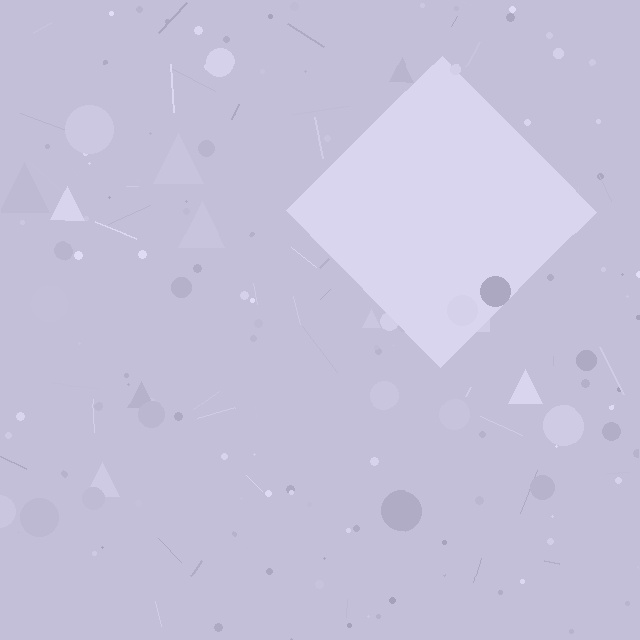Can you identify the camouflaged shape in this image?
The camouflaged shape is a diamond.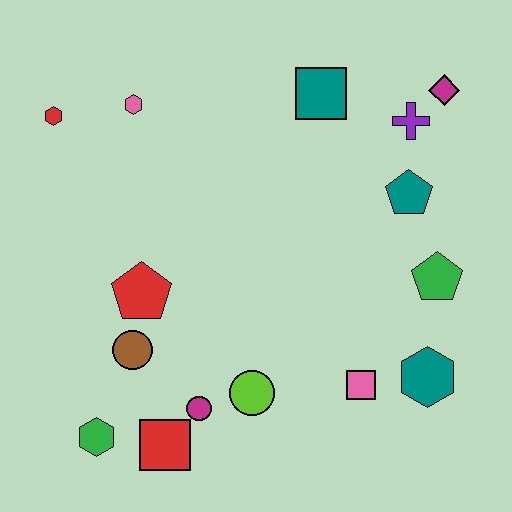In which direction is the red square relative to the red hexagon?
The red square is below the red hexagon.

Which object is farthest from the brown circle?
The magenta diamond is farthest from the brown circle.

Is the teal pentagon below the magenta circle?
No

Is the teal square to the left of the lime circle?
No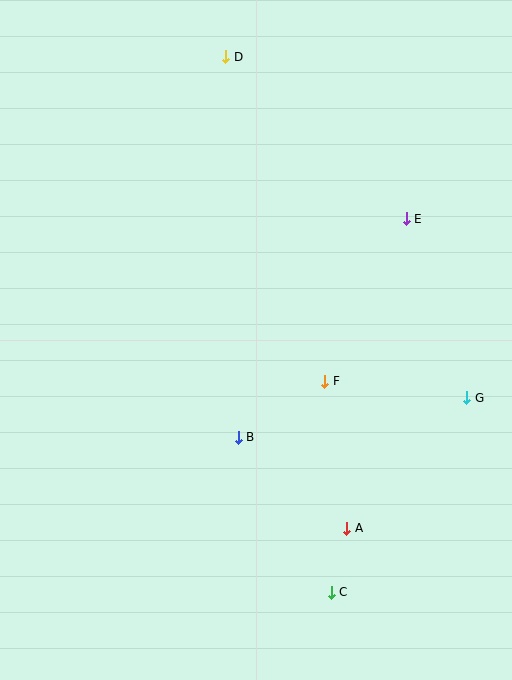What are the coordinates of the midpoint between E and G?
The midpoint between E and G is at (436, 308).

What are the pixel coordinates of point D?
Point D is at (226, 57).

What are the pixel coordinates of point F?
Point F is at (325, 381).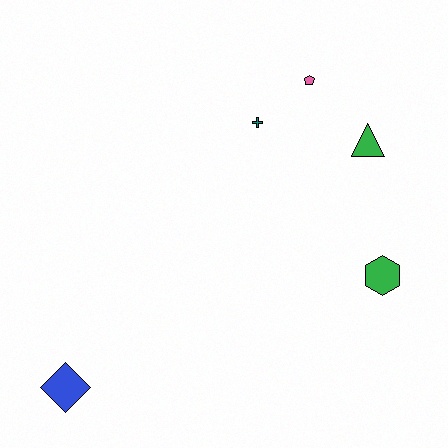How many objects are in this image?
There are 5 objects.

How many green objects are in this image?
There are 2 green objects.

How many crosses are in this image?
There is 1 cross.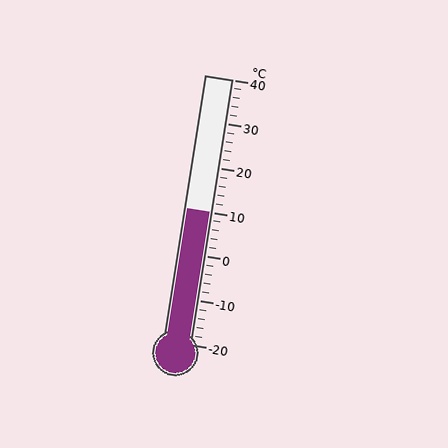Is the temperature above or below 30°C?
The temperature is below 30°C.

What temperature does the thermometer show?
The thermometer shows approximately 10°C.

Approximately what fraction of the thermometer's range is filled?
The thermometer is filled to approximately 50% of its range.